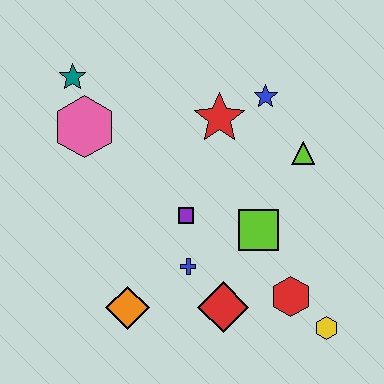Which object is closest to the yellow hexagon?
The red hexagon is closest to the yellow hexagon.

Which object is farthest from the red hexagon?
The teal star is farthest from the red hexagon.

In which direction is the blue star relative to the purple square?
The blue star is above the purple square.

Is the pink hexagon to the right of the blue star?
No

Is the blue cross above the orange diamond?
Yes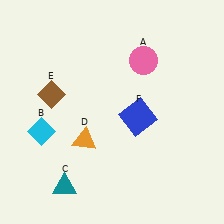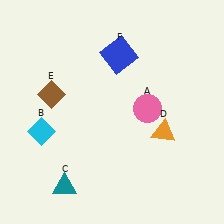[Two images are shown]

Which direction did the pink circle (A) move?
The pink circle (A) moved down.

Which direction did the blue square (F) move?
The blue square (F) moved up.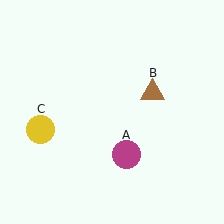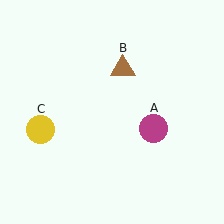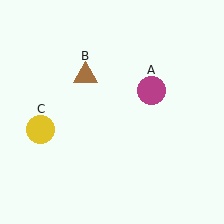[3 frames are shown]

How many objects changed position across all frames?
2 objects changed position: magenta circle (object A), brown triangle (object B).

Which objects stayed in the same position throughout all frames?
Yellow circle (object C) remained stationary.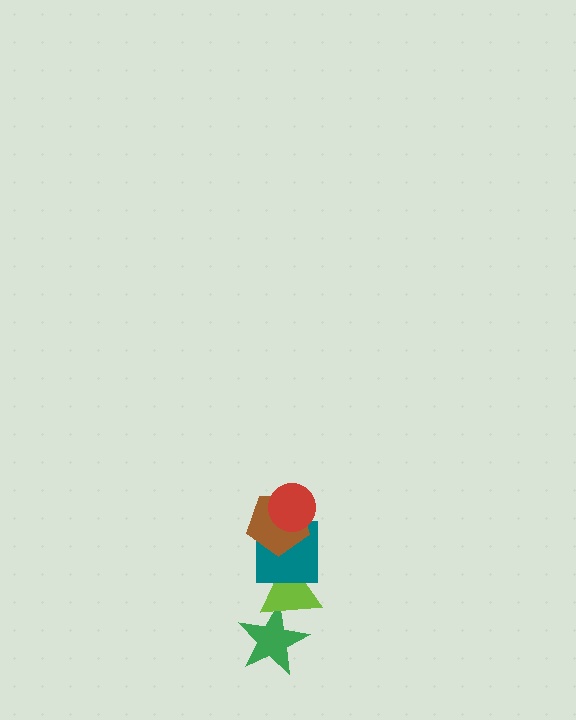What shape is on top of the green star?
The lime triangle is on top of the green star.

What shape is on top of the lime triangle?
The teal square is on top of the lime triangle.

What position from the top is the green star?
The green star is 5th from the top.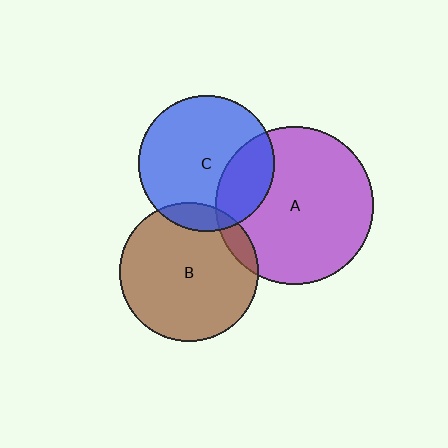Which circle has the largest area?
Circle A (purple).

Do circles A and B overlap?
Yes.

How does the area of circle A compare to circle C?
Approximately 1.3 times.